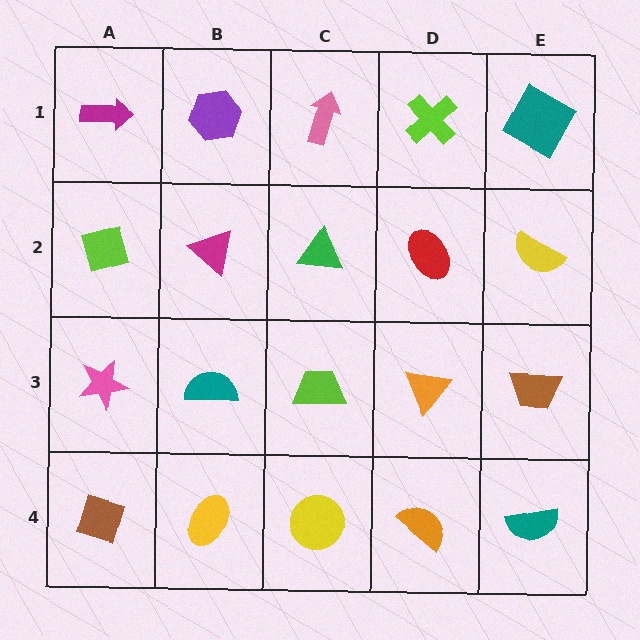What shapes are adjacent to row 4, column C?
A lime trapezoid (row 3, column C), a yellow ellipse (row 4, column B), an orange semicircle (row 4, column D).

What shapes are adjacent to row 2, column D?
A lime cross (row 1, column D), an orange triangle (row 3, column D), a green triangle (row 2, column C), a yellow semicircle (row 2, column E).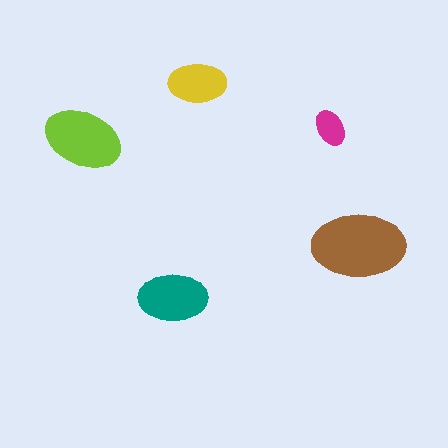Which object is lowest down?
The teal ellipse is bottommost.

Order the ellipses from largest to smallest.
the brown one, the lime one, the teal one, the yellow one, the magenta one.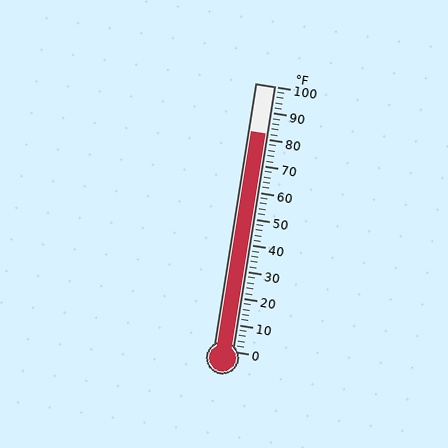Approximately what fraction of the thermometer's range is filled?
The thermometer is filled to approximately 80% of its range.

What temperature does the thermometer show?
The thermometer shows approximately 82°F.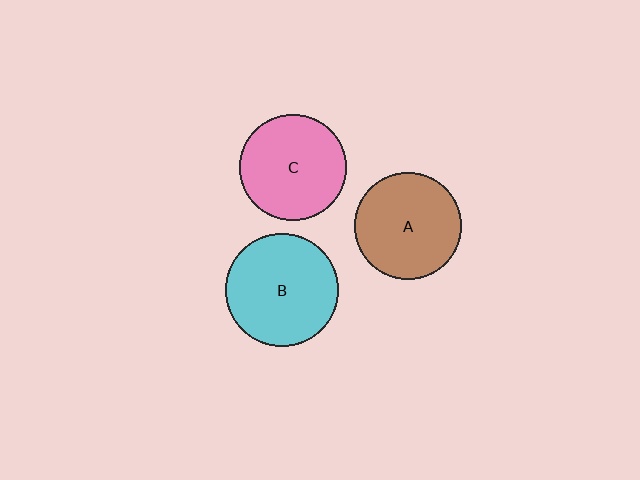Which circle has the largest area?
Circle B (cyan).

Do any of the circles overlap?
No, none of the circles overlap.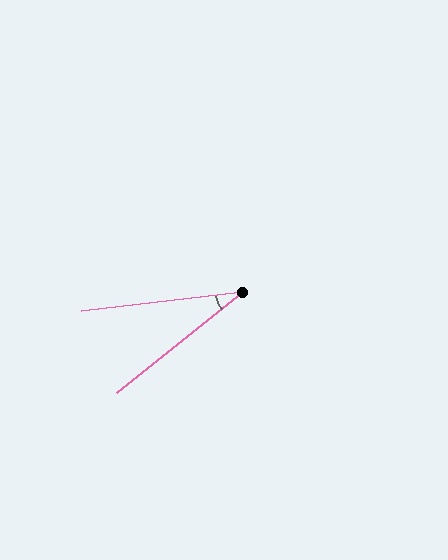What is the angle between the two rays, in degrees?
Approximately 32 degrees.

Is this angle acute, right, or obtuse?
It is acute.